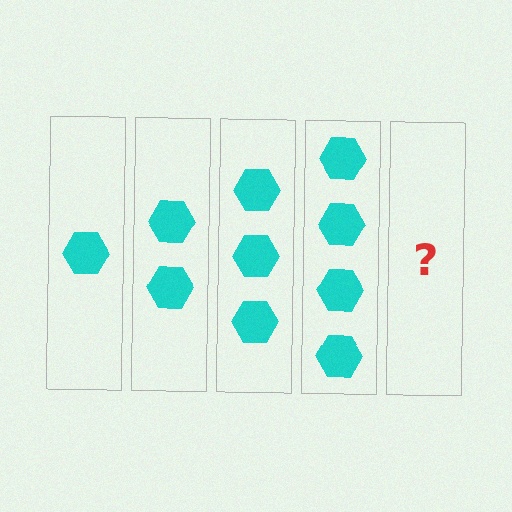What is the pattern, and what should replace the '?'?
The pattern is that each step adds one more hexagon. The '?' should be 5 hexagons.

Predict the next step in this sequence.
The next step is 5 hexagons.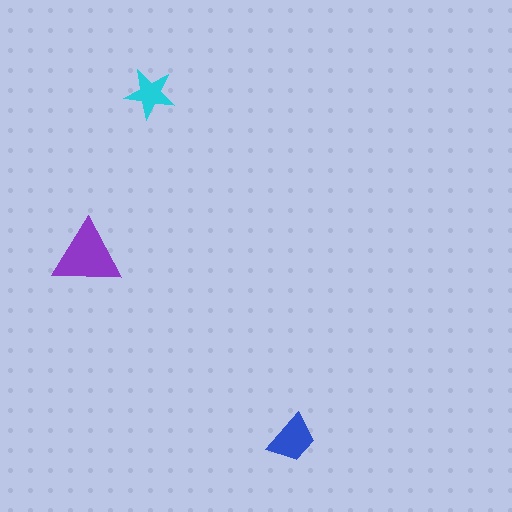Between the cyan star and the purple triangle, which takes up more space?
The purple triangle.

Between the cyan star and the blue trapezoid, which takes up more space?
The blue trapezoid.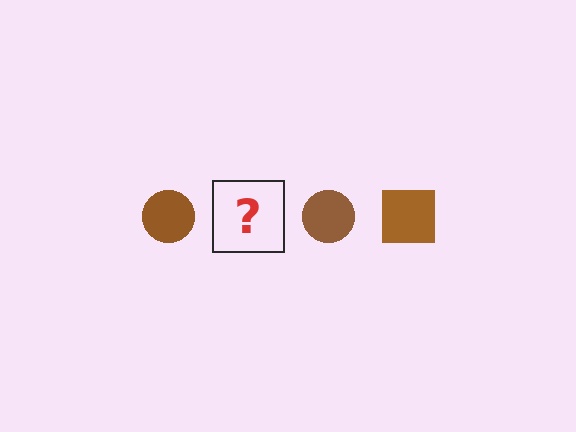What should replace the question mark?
The question mark should be replaced with a brown square.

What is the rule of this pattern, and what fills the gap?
The rule is that the pattern cycles through circle, square shapes in brown. The gap should be filled with a brown square.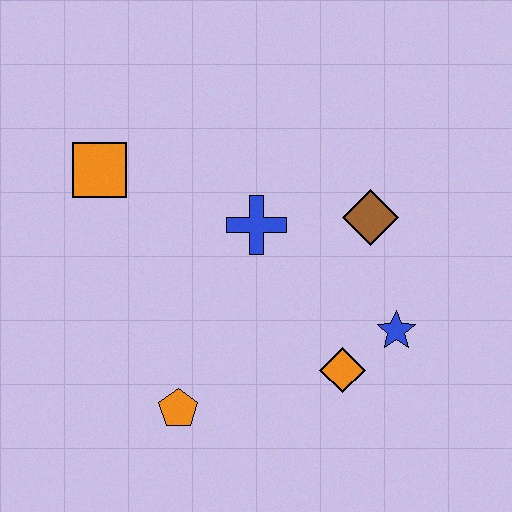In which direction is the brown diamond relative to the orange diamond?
The brown diamond is above the orange diamond.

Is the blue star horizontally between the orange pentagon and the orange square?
No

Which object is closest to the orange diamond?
The blue star is closest to the orange diamond.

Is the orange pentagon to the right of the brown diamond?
No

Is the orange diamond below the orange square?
Yes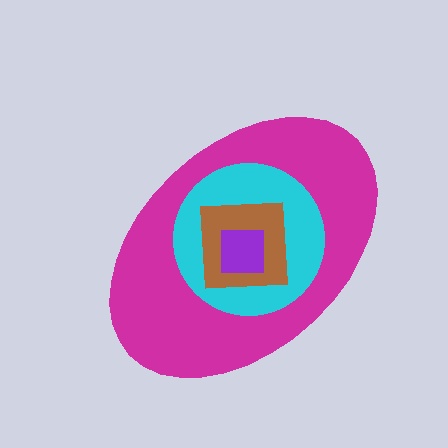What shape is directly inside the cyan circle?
The brown square.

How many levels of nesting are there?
4.